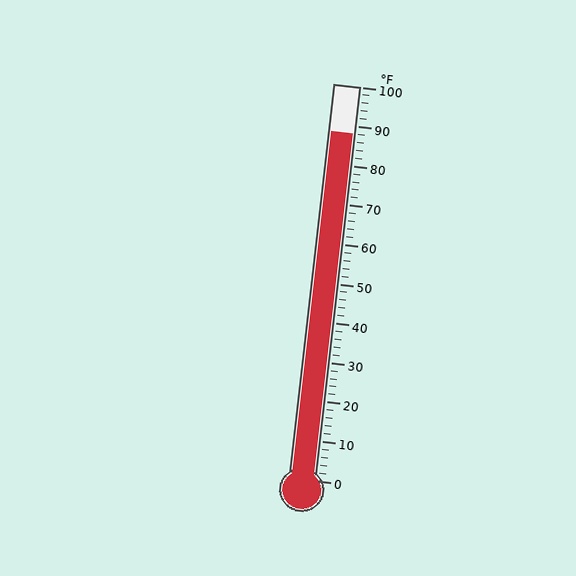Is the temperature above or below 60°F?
The temperature is above 60°F.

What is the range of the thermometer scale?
The thermometer scale ranges from 0°F to 100°F.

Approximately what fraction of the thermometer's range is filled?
The thermometer is filled to approximately 90% of its range.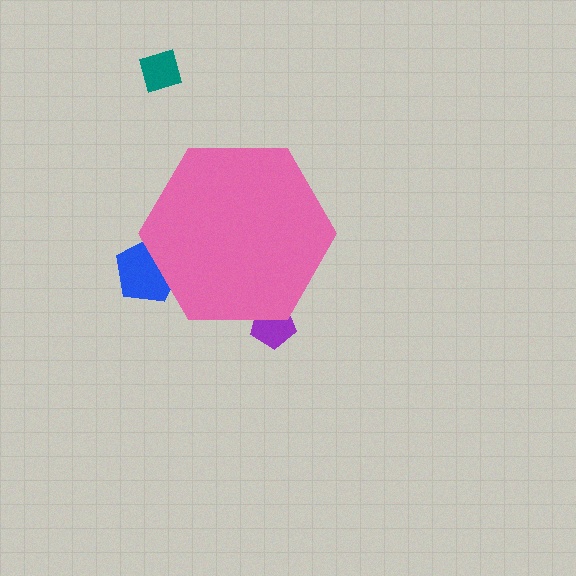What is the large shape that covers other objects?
A pink hexagon.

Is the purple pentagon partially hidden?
Yes, the purple pentagon is partially hidden behind the pink hexagon.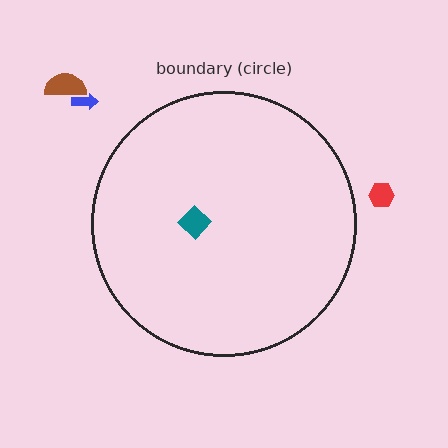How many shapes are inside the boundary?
1 inside, 3 outside.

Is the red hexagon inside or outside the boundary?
Outside.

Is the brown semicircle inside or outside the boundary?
Outside.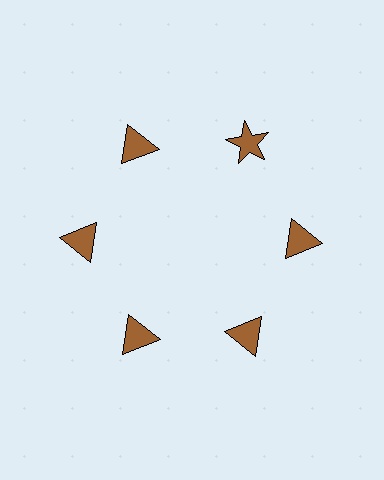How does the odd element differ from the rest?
It has a different shape: star instead of triangle.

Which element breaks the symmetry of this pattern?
The brown star at roughly the 1 o'clock position breaks the symmetry. All other shapes are brown triangles.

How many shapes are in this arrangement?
There are 6 shapes arranged in a ring pattern.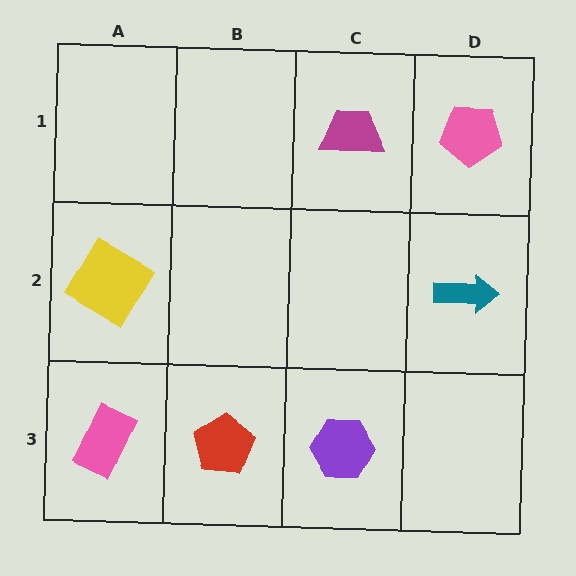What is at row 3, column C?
A purple hexagon.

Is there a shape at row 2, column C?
No, that cell is empty.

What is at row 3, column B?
A red pentagon.